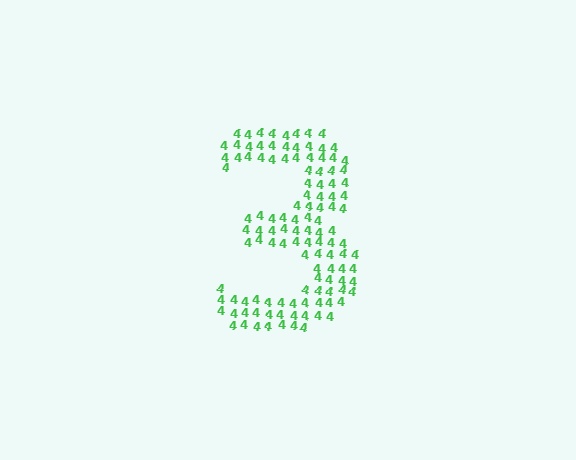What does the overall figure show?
The overall figure shows the digit 3.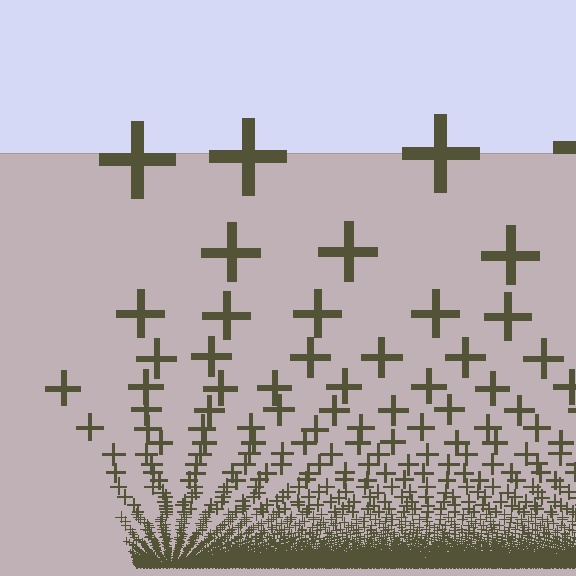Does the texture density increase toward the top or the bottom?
Density increases toward the bottom.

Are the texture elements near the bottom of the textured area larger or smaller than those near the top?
Smaller. The gradient is inverted — elements near the bottom are smaller and denser.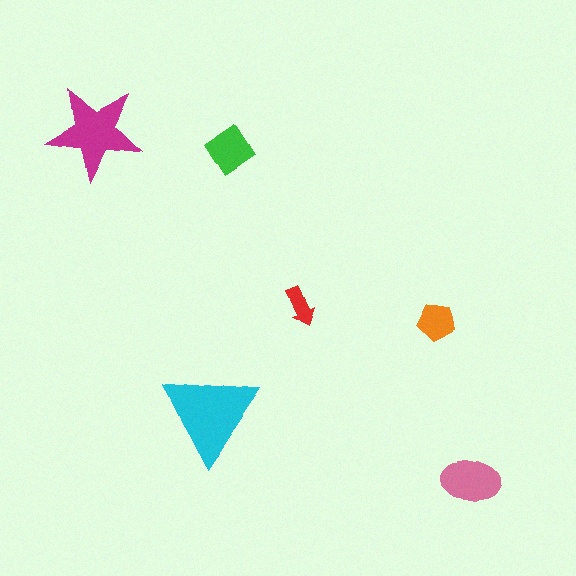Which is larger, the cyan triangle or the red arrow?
The cyan triangle.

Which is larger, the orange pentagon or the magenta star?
The magenta star.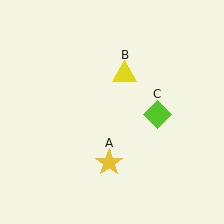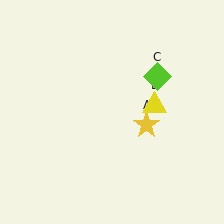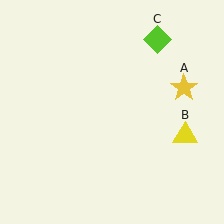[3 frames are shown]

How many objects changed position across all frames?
3 objects changed position: yellow star (object A), yellow triangle (object B), lime diamond (object C).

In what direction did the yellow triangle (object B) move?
The yellow triangle (object B) moved down and to the right.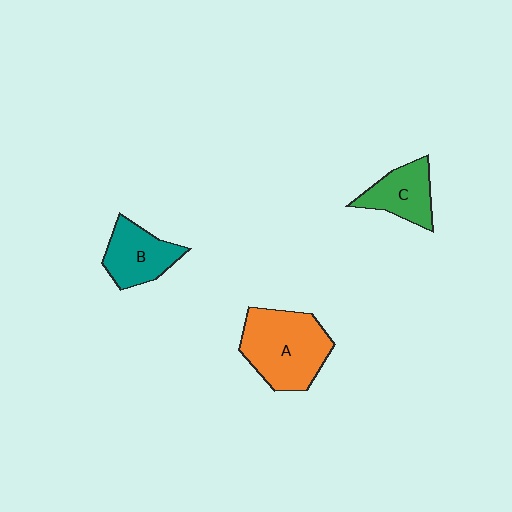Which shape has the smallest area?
Shape C (green).